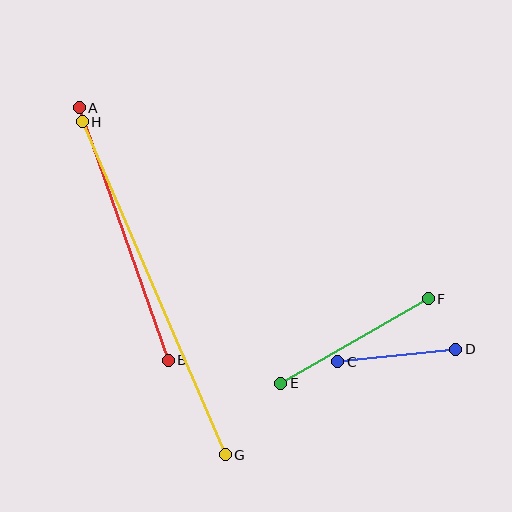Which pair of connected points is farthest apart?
Points G and H are farthest apart.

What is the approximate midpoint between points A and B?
The midpoint is at approximately (124, 234) pixels.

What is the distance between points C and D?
The distance is approximately 119 pixels.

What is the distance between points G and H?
The distance is approximately 362 pixels.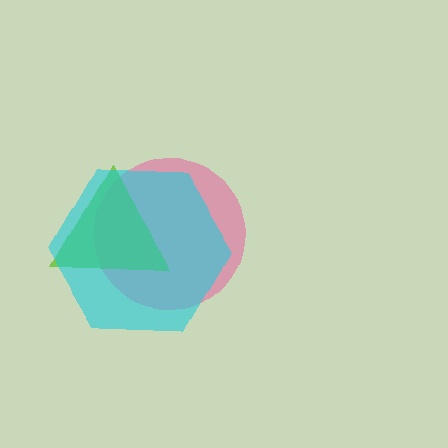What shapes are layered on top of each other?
The layered shapes are: a pink circle, a lime triangle, a cyan hexagon.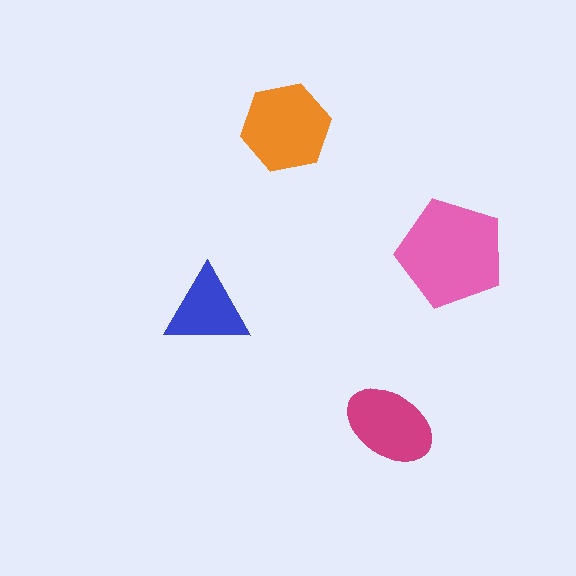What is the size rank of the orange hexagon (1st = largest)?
2nd.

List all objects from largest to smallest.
The pink pentagon, the orange hexagon, the magenta ellipse, the blue triangle.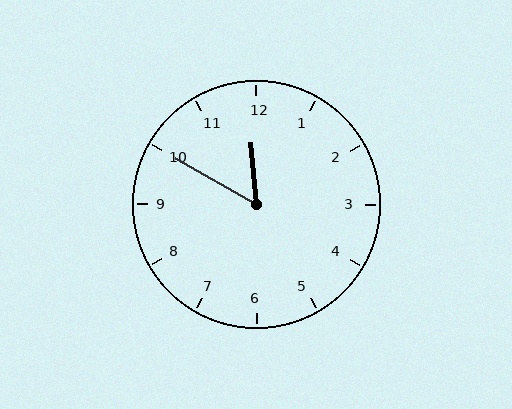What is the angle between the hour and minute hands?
Approximately 55 degrees.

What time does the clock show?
11:50.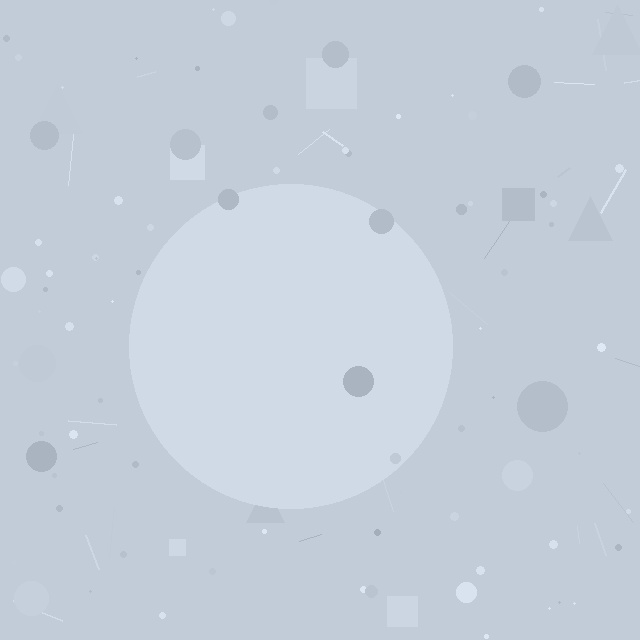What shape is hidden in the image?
A circle is hidden in the image.